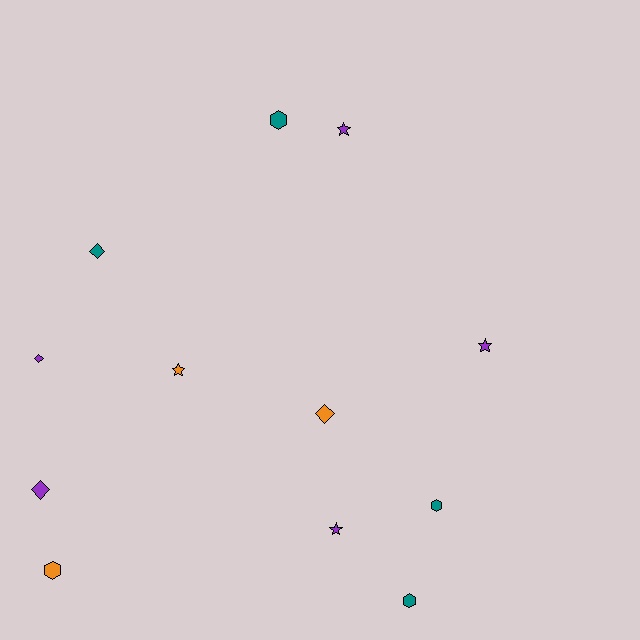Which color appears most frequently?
Purple, with 5 objects.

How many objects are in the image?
There are 12 objects.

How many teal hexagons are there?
There are 3 teal hexagons.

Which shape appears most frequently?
Hexagon, with 4 objects.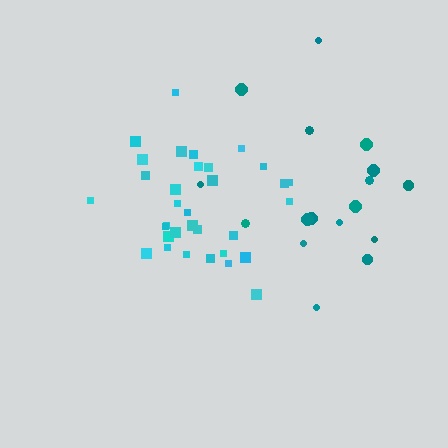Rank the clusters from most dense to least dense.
cyan, teal.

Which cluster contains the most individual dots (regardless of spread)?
Cyan (34).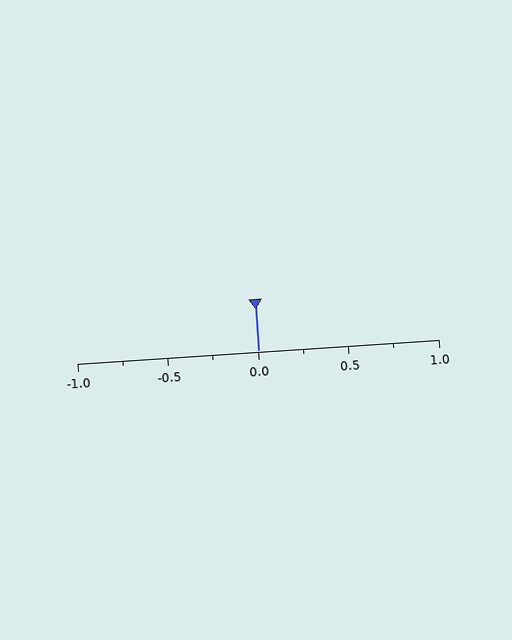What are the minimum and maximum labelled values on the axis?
The axis runs from -1.0 to 1.0.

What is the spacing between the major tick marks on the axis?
The major ticks are spaced 0.5 apart.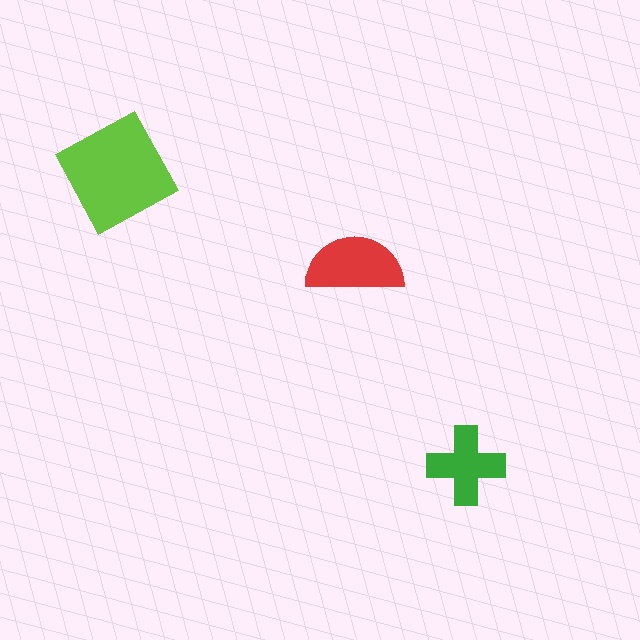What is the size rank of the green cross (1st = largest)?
3rd.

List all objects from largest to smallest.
The lime diamond, the red semicircle, the green cross.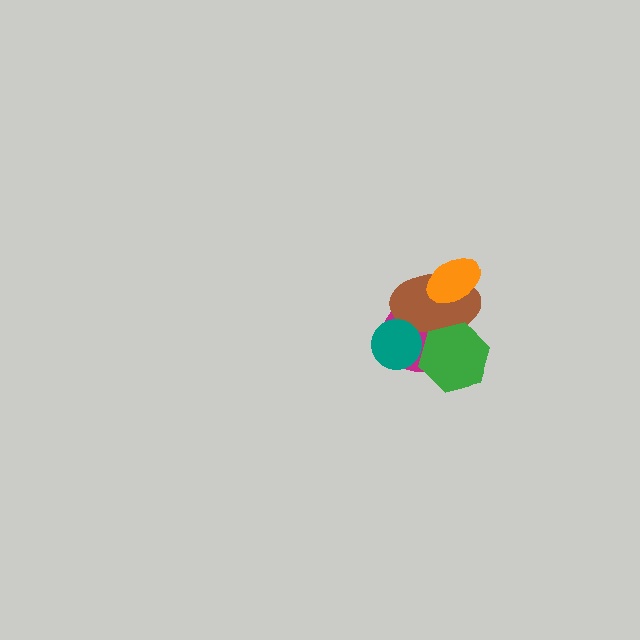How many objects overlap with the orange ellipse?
1 object overlaps with the orange ellipse.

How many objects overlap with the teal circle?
2 objects overlap with the teal circle.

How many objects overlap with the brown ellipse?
4 objects overlap with the brown ellipse.